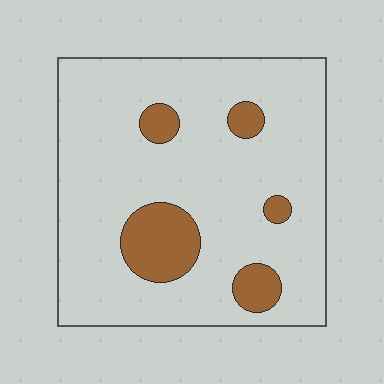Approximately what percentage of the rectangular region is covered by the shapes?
Approximately 15%.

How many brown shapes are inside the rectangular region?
5.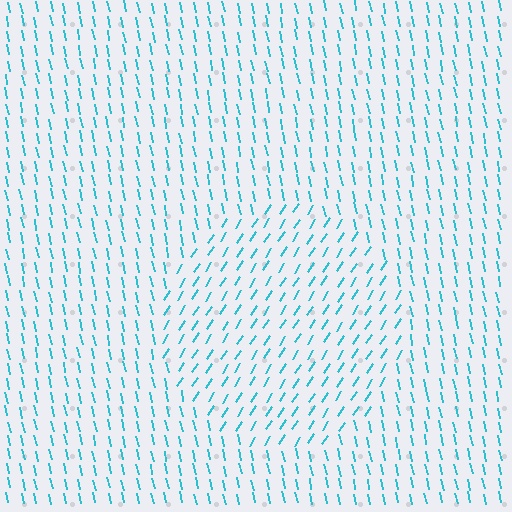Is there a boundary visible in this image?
Yes, there is a texture boundary formed by a change in line orientation.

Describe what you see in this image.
The image is filled with small cyan line segments. A circle region in the image has lines oriented differently from the surrounding lines, creating a visible texture boundary.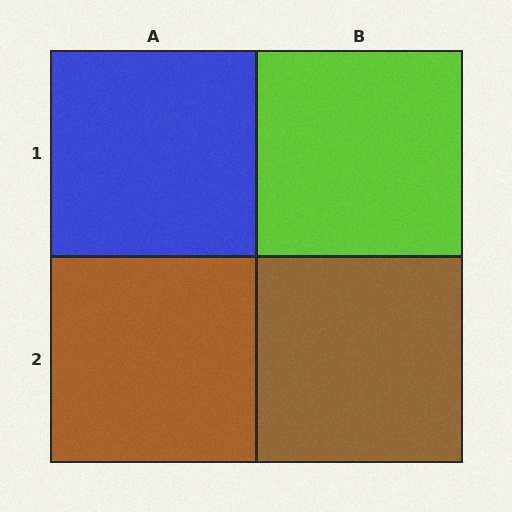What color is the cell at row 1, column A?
Blue.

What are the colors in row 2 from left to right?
Brown, brown.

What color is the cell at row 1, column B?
Lime.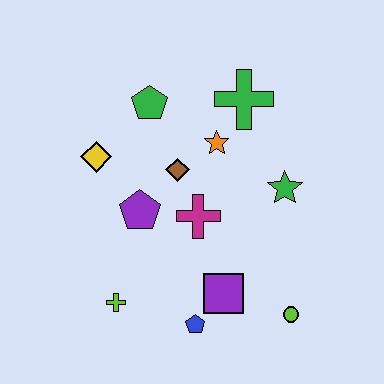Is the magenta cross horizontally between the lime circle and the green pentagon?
Yes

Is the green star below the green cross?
Yes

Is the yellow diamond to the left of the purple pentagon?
Yes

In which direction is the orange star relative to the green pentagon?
The orange star is to the right of the green pentagon.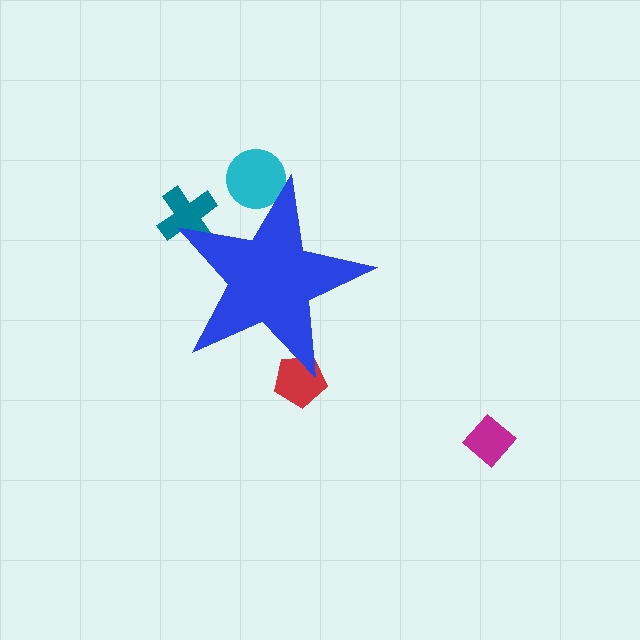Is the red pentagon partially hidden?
Yes, the red pentagon is partially hidden behind the blue star.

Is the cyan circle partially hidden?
Yes, the cyan circle is partially hidden behind the blue star.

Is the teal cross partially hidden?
Yes, the teal cross is partially hidden behind the blue star.